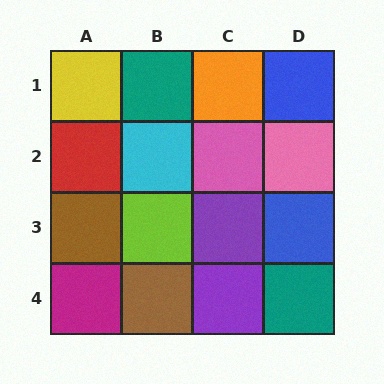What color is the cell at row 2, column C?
Pink.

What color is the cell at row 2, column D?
Pink.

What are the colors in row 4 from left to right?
Magenta, brown, purple, teal.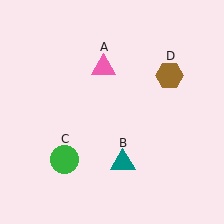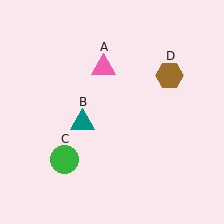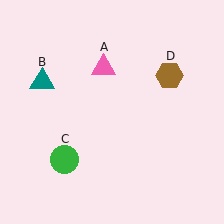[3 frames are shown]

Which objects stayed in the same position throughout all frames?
Pink triangle (object A) and green circle (object C) and brown hexagon (object D) remained stationary.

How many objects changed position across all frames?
1 object changed position: teal triangle (object B).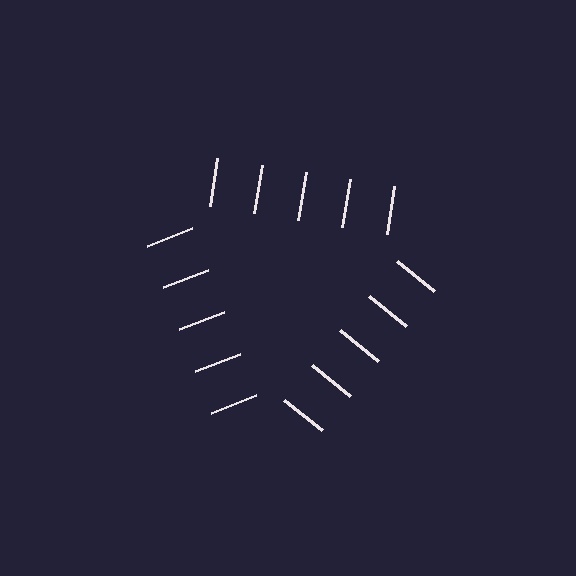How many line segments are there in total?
15 — 5 along each of the 3 edges.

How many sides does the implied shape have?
3 sides — the line-ends trace a triangle.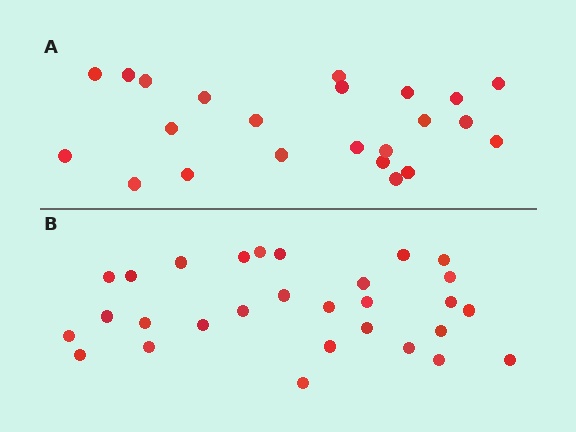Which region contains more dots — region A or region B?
Region B (the bottom region) has more dots.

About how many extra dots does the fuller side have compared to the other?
Region B has about 6 more dots than region A.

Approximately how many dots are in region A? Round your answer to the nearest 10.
About 20 dots. (The exact count is 23, which rounds to 20.)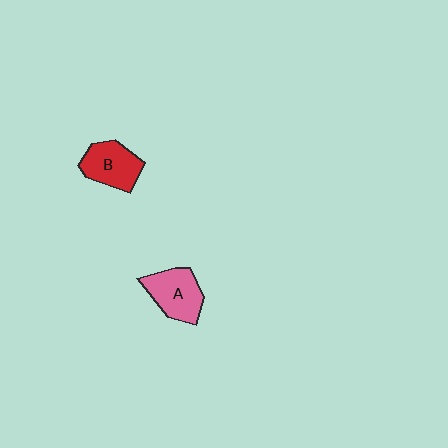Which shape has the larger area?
Shape A (pink).